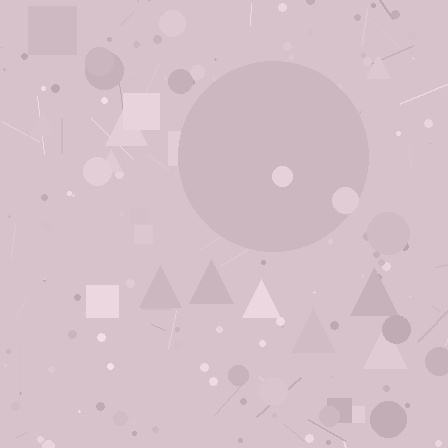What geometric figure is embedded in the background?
A circle is embedded in the background.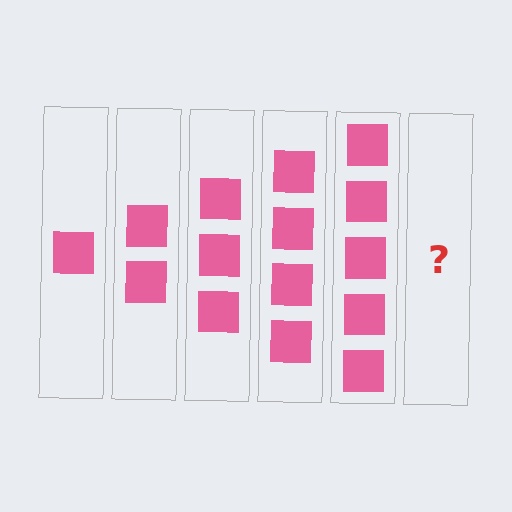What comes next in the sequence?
The next element should be 6 squares.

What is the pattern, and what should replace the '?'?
The pattern is that each step adds one more square. The '?' should be 6 squares.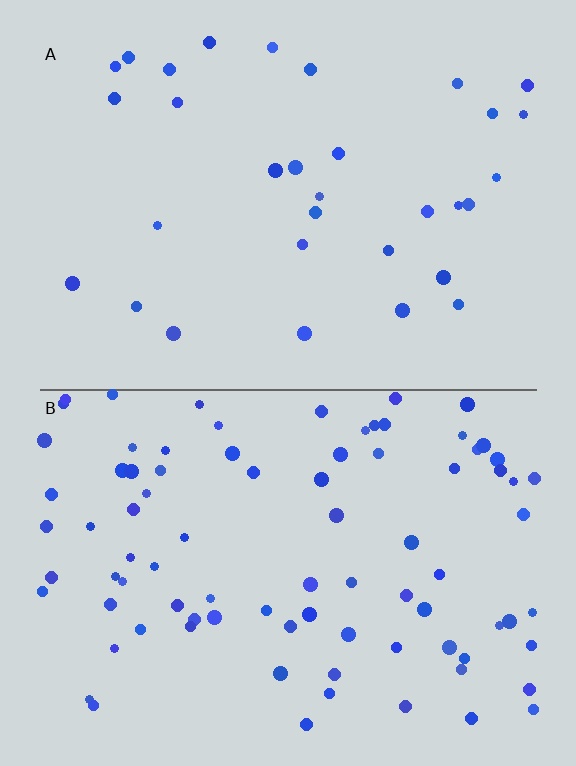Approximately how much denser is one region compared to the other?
Approximately 2.7× — region B over region A.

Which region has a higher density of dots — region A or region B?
B (the bottom).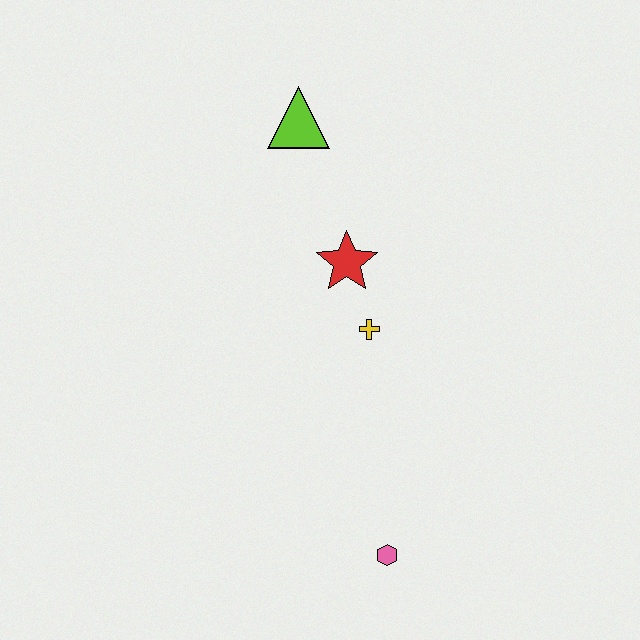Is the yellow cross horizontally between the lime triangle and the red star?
No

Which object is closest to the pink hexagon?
The yellow cross is closest to the pink hexagon.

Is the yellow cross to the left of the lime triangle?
No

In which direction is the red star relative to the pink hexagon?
The red star is above the pink hexagon.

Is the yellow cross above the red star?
No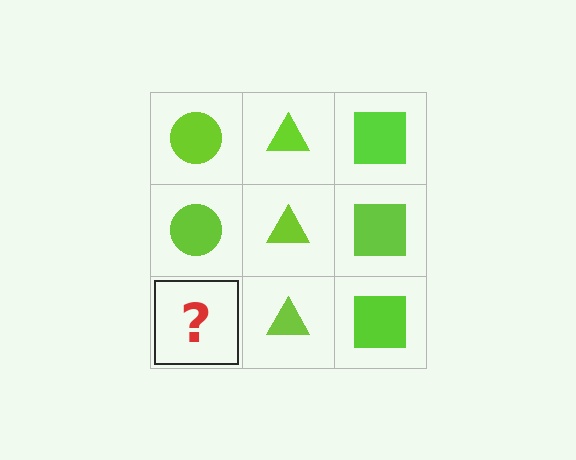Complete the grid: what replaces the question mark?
The question mark should be replaced with a lime circle.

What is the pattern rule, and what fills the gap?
The rule is that each column has a consistent shape. The gap should be filled with a lime circle.